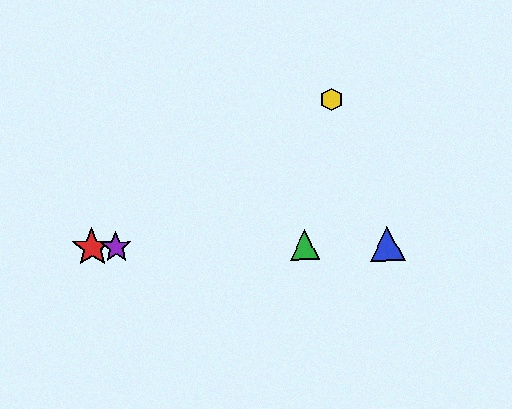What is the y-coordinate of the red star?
The red star is at y≈247.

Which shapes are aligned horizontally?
The red star, the blue triangle, the green triangle, the purple star are aligned horizontally.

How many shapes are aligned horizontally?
4 shapes (the red star, the blue triangle, the green triangle, the purple star) are aligned horizontally.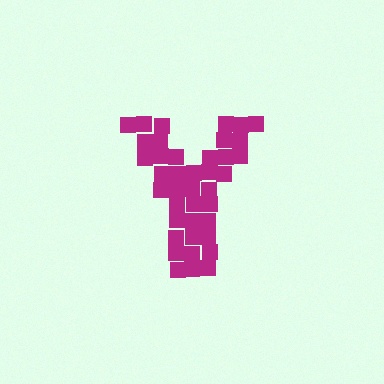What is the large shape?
The large shape is the letter Y.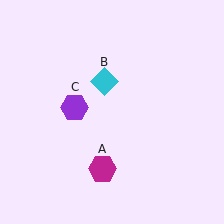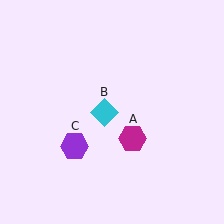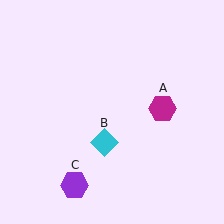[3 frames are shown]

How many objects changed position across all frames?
3 objects changed position: magenta hexagon (object A), cyan diamond (object B), purple hexagon (object C).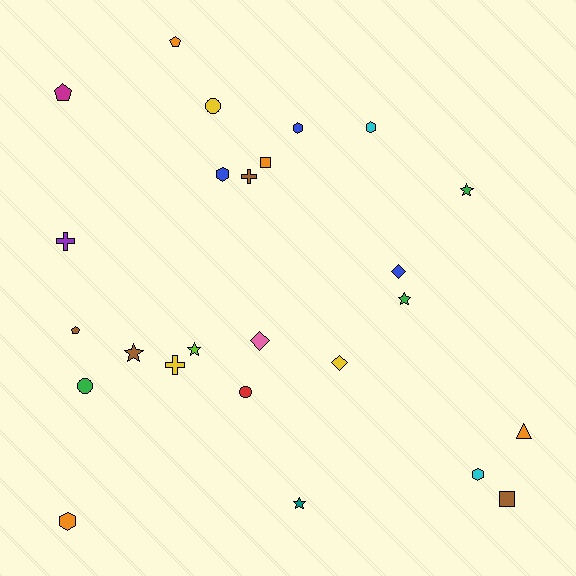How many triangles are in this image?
There is 1 triangle.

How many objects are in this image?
There are 25 objects.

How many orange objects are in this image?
There are 4 orange objects.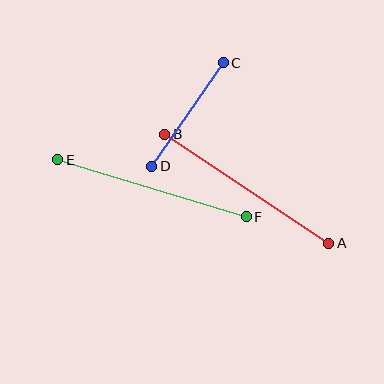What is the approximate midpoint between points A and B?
The midpoint is at approximately (247, 189) pixels.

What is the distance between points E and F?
The distance is approximately 197 pixels.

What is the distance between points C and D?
The distance is approximately 126 pixels.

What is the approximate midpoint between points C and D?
The midpoint is at approximately (187, 114) pixels.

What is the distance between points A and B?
The distance is approximately 197 pixels.